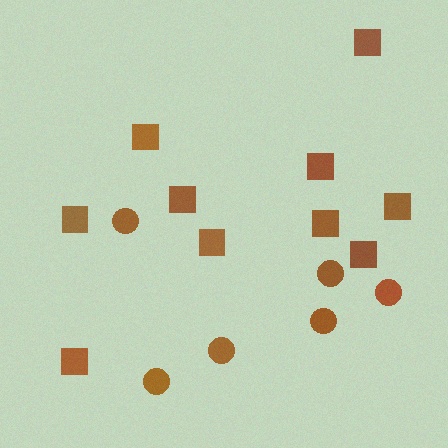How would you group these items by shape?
There are 2 groups: one group of circles (6) and one group of squares (10).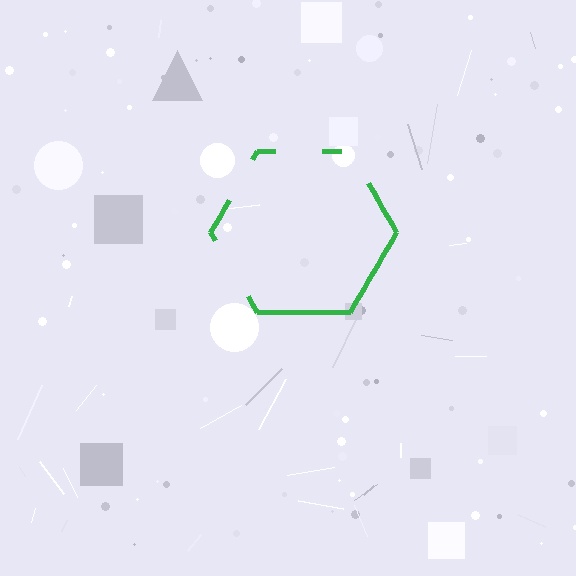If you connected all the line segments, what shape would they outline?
They would outline a hexagon.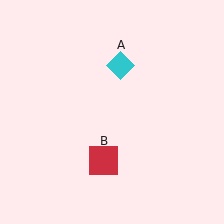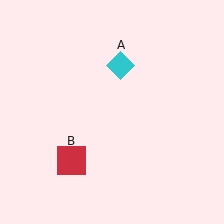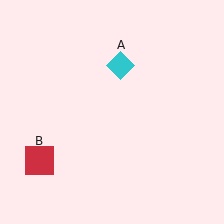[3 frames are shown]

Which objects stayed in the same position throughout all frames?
Cyan diamond (object A) remained stationary.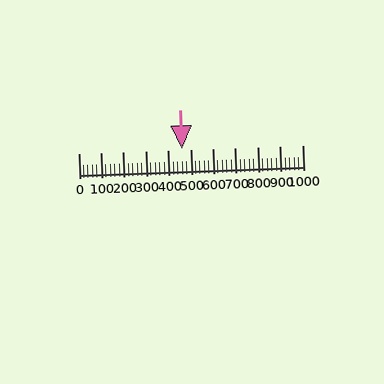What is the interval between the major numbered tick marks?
The major tick marks are spaced 100 units apart.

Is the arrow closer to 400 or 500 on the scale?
The arrow is closer to 500.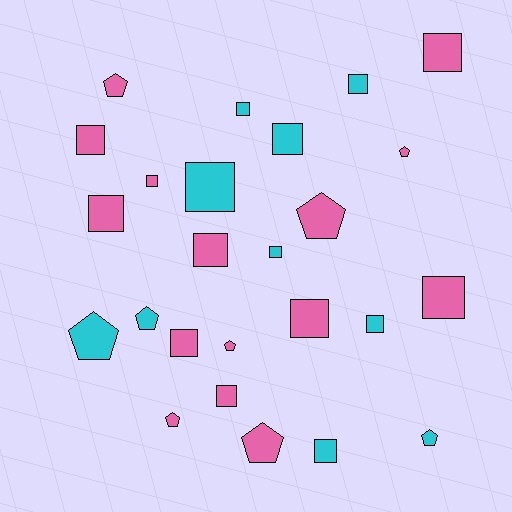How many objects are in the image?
There are 25 objects.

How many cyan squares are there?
There are 7 cyan squares.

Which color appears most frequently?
Pink, with 15 objects.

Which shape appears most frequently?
Square, with 16 objects.